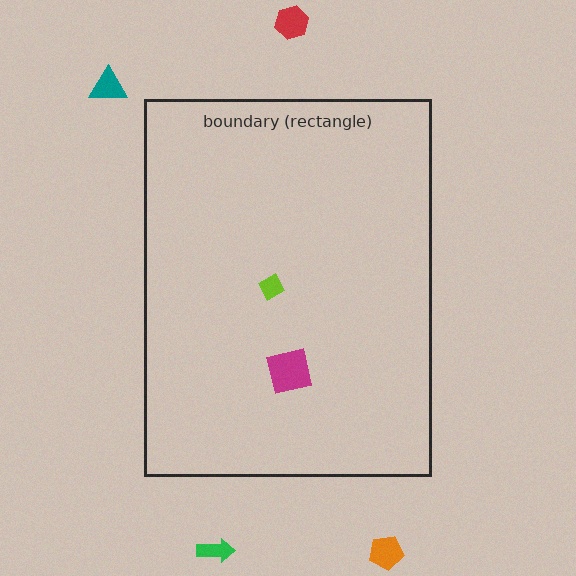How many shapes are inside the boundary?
2 inside, 4 outside.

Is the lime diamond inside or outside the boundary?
Inside.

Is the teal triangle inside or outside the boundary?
Outside.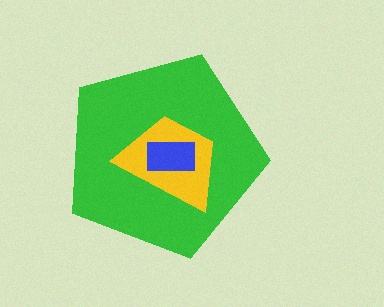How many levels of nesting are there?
3.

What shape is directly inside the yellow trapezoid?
The blue rectangle.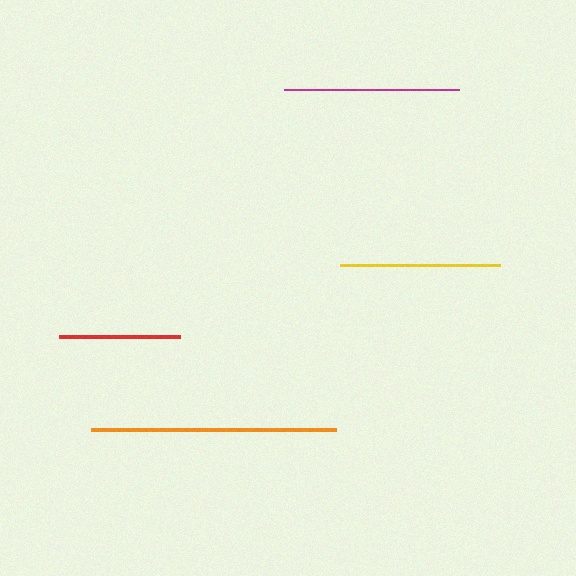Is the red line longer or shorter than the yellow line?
The yellow line is longer than the red line.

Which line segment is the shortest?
The red line is the shortest at approximately 120 pixels.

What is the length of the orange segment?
The orange segment is approximately 245 pixels long.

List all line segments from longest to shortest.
From longest to shortest: orange, magenta, yellow, red.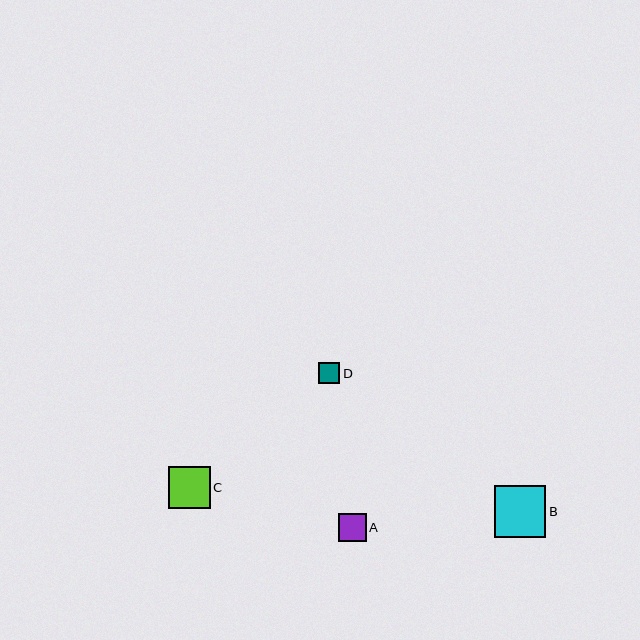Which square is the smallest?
Square D is the smallest with a size of approximately 21 pixels.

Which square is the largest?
Square B is the largest with a size of approximately 51 pixels.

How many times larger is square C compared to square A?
Square C is approximately 1.5 times the size of square A.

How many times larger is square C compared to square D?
Square C is approximately 1.9 times the size of square D.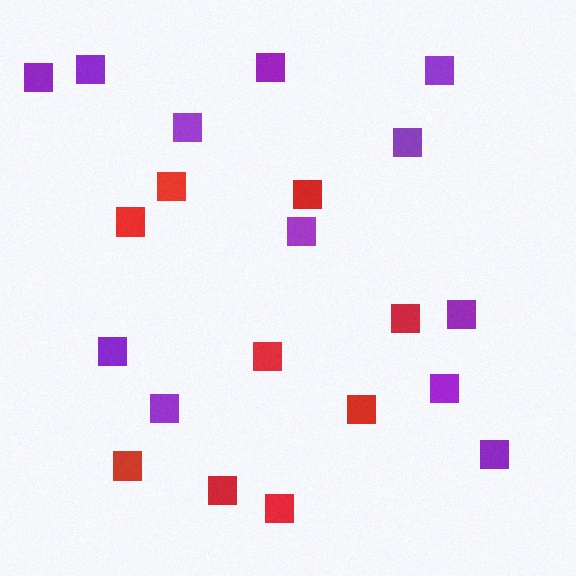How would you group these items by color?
There are 2 groups: one group of red squares (9) and one group of purple squares (12).